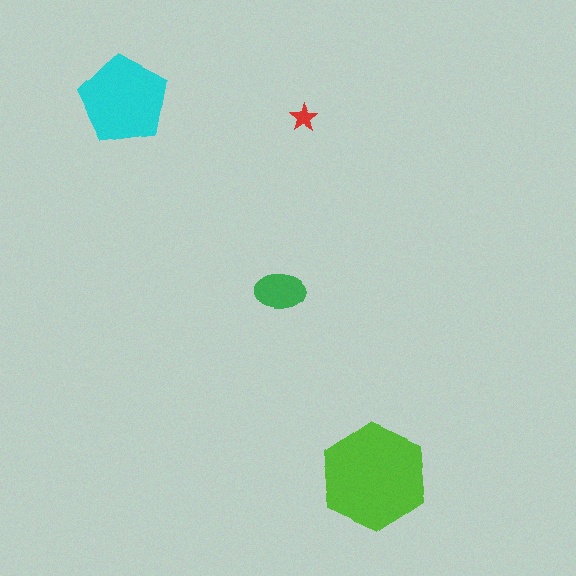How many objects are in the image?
There are 4 objects in the image.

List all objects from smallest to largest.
The red star, the green ellipse, the cyan pentagon, the lime hexagon.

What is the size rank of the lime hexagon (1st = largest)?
1st.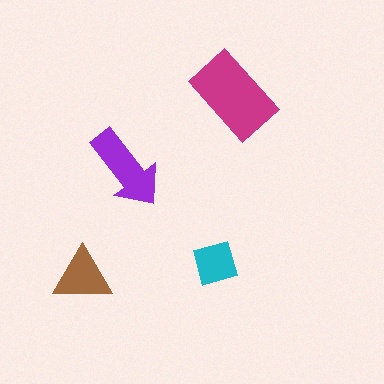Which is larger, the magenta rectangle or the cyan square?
The magenta rectangle.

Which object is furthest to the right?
The magenta rectangle is rightmost.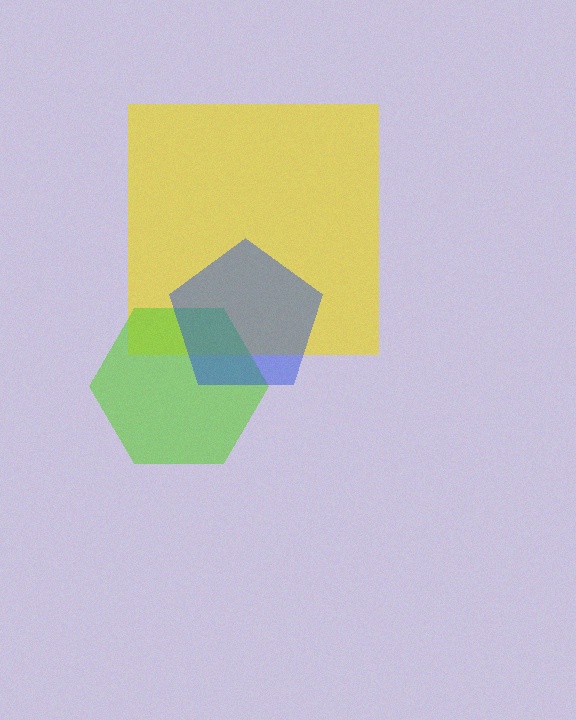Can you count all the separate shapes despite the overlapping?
Yes, there are 3 separate shapes.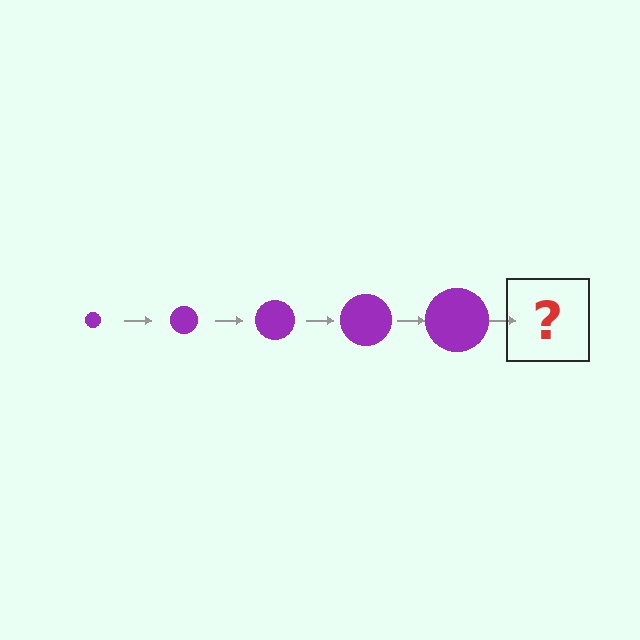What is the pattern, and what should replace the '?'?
The pattern is that the circle gets progressively larger each step. The '?' should be a purple circle, larger than the previous one.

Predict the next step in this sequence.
The next step is a purple circle, larger than the previous one.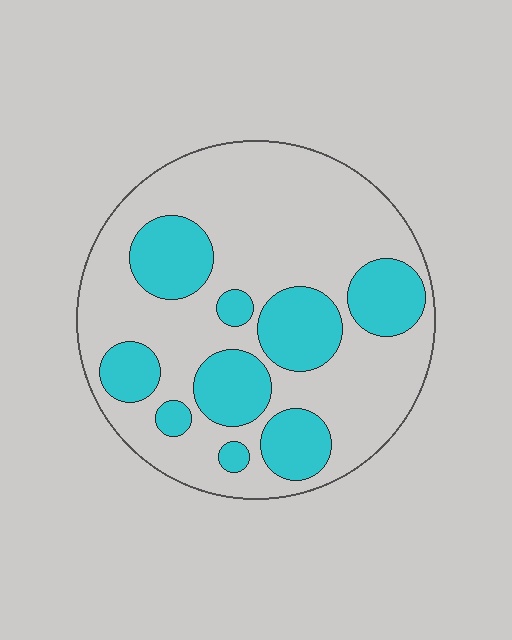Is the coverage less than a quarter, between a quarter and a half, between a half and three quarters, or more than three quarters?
Between a quarter and a half.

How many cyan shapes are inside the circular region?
9.